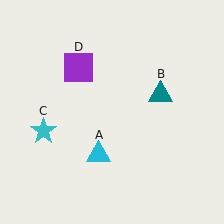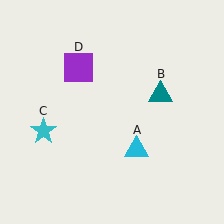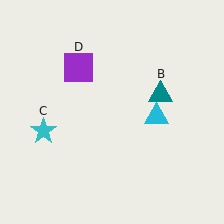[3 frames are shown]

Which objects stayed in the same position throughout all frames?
Teal triangle (object B) and cyan star (object C) and purple square (object D) remained stationary.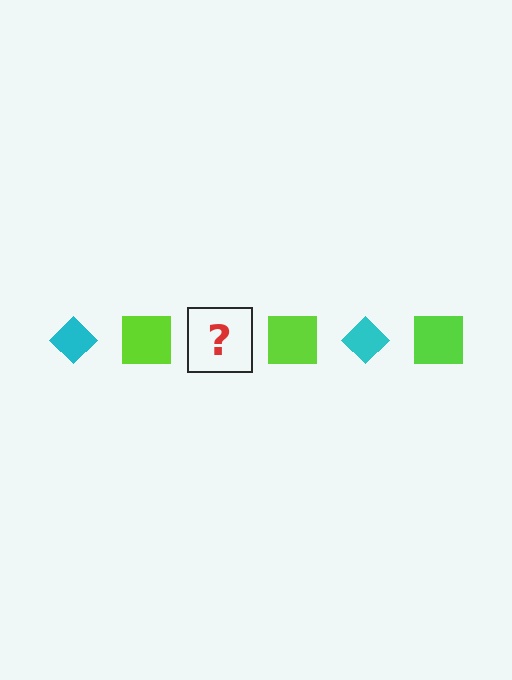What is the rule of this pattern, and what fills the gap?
The rule is that the pattern alternates between cyan diamond and lime square. The gap should be filled with a cyan diamond.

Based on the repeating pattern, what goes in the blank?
The blank should be a cyan diamond.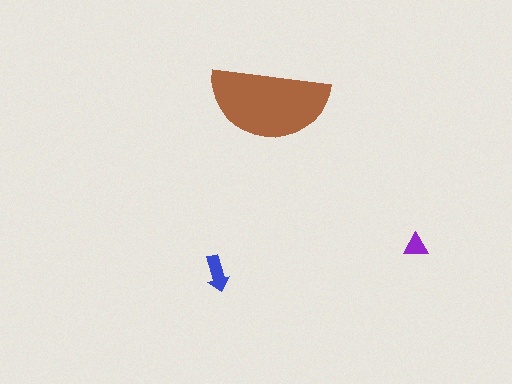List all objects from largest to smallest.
The brown semicircle, the blue arrow, the purple triangle.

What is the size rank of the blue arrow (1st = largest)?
2nd.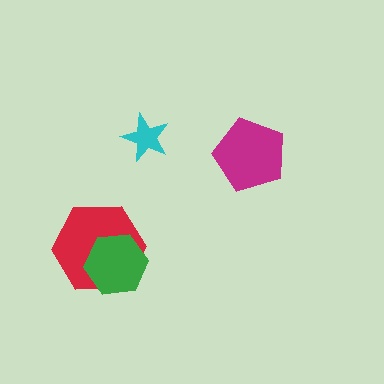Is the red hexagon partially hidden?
Yes, it is partially covered by another shape.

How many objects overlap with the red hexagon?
1 object overlaps with the red hexagon.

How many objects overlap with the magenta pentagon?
0 objects overlap with the magenta pentagon.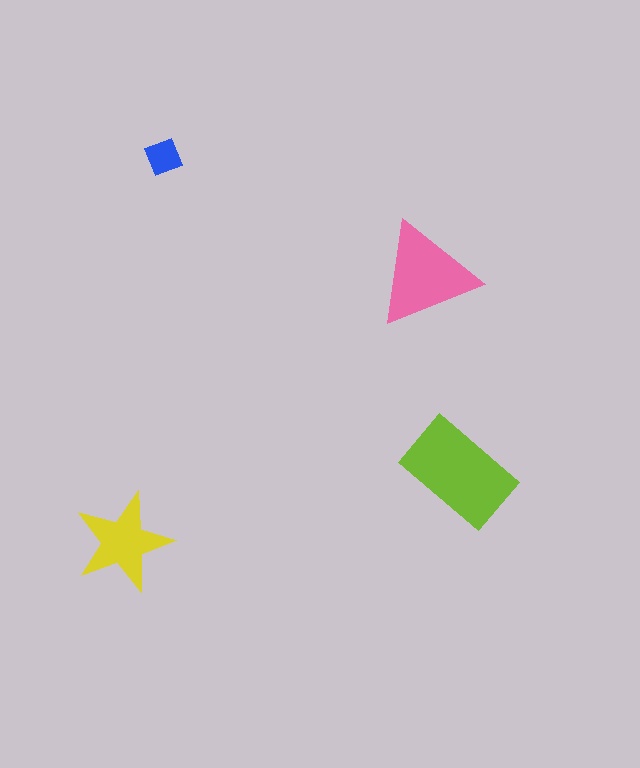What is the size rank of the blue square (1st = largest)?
4th.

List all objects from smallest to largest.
The blue square, the yellow star, the pink triangle, the lime rectangle.